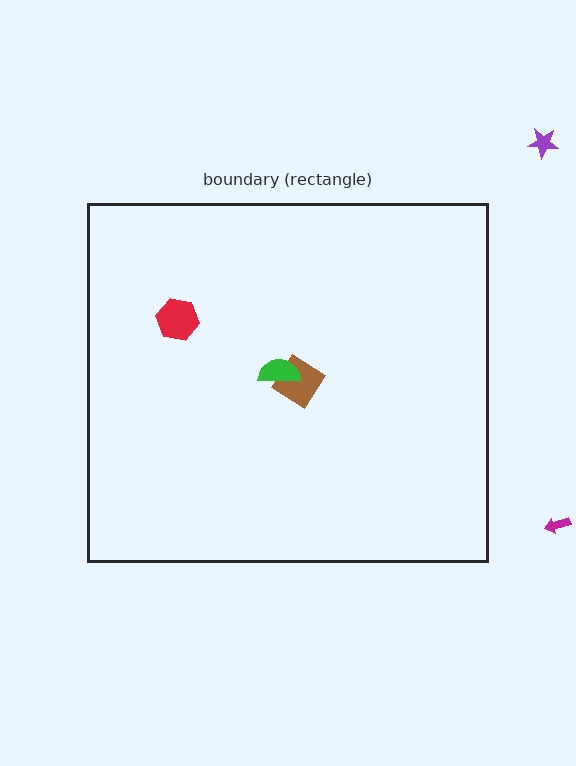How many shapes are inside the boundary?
3 inside, 2 outside.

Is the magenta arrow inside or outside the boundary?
Outside.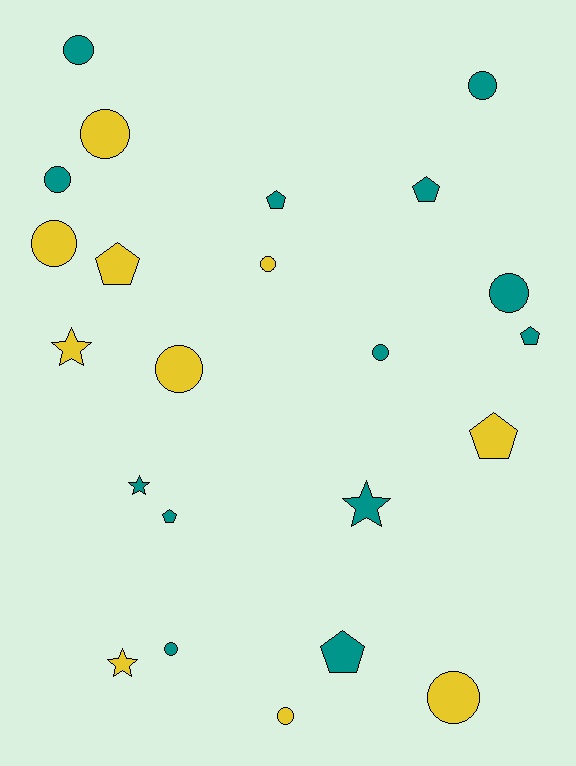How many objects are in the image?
There are 23 objects.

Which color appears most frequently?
Teal, with 13 objects.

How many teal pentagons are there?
There are 5 teal pentagons.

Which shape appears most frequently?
Circle, with 12 objects.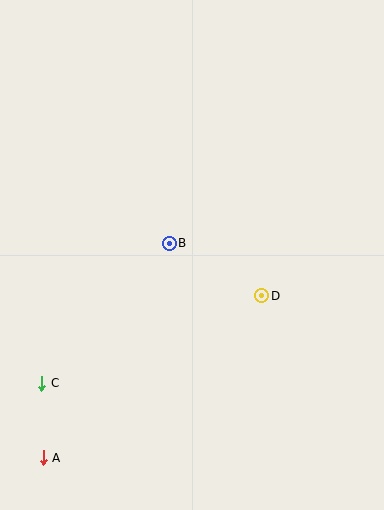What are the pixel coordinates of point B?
Point B is at (169, 243).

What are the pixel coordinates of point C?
Point C is at (42, 383).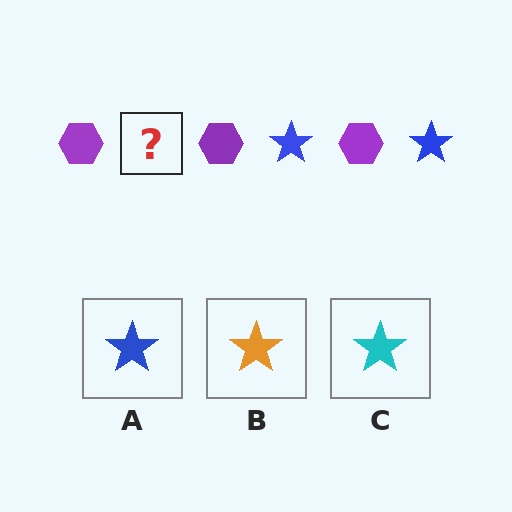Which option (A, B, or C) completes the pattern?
A.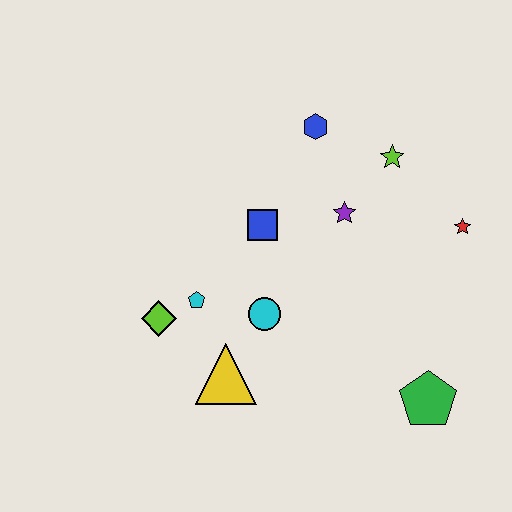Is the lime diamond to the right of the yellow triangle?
No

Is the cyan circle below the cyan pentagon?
Yes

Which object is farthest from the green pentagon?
The blue hexagon is farthest from the green pentagon.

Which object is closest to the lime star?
The purple star is closest to the lime star.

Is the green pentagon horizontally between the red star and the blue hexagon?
Yes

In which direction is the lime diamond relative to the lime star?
The lime diamond is to the left of the lime star.